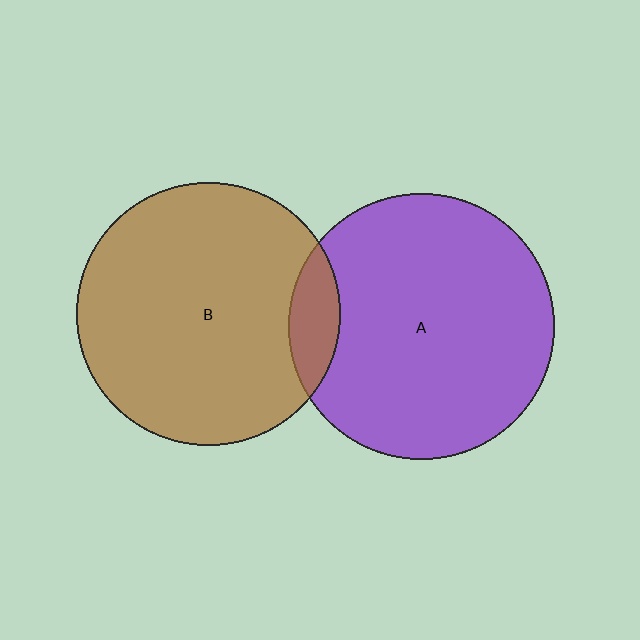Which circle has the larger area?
Circle A (purple).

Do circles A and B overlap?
Yes.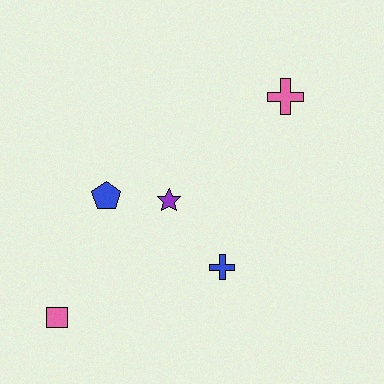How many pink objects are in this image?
There are 2 pink objects.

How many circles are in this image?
There are no circles.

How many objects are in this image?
There are 5 objects.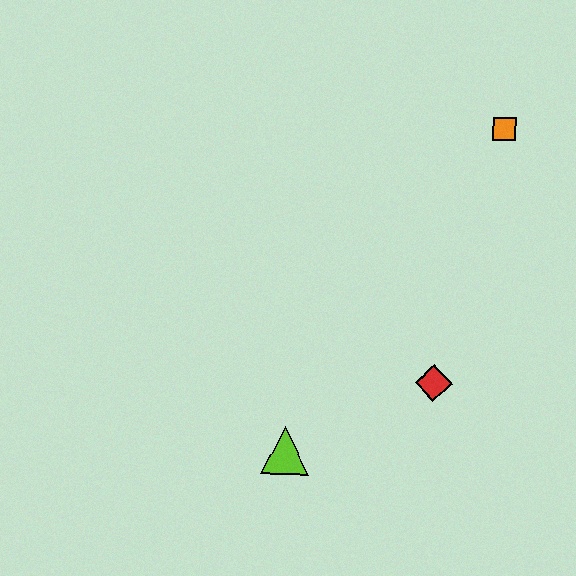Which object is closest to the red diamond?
The lime triangle is closest to the red diamond.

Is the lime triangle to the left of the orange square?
Yes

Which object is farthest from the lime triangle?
The orange square is farthest from the lime triangle.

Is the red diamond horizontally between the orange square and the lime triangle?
Yes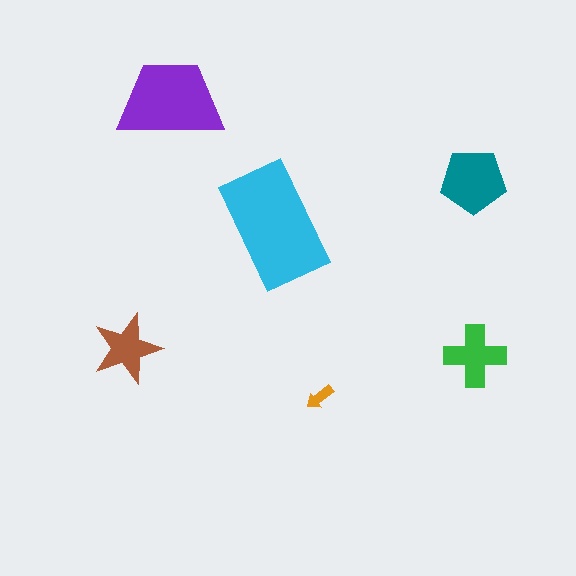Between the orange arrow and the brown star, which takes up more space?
The brown star.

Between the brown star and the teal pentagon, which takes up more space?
The teal pentagon.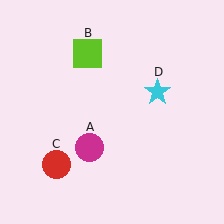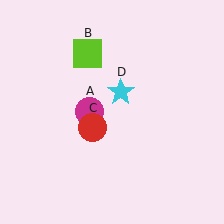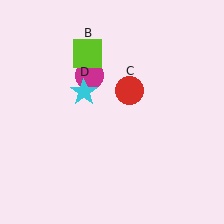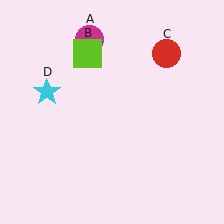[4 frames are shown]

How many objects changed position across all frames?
3 objects changed position: magenta circle (object A), red circle (object C), cyan star (object D).